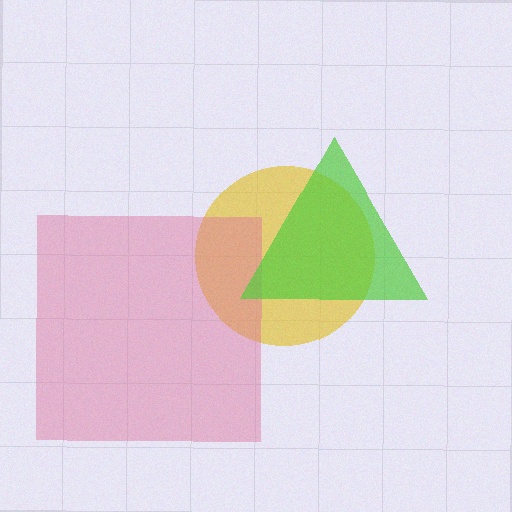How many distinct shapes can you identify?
There are 3 distinct shapes: a yellow circle, a pink square, a lime triangle.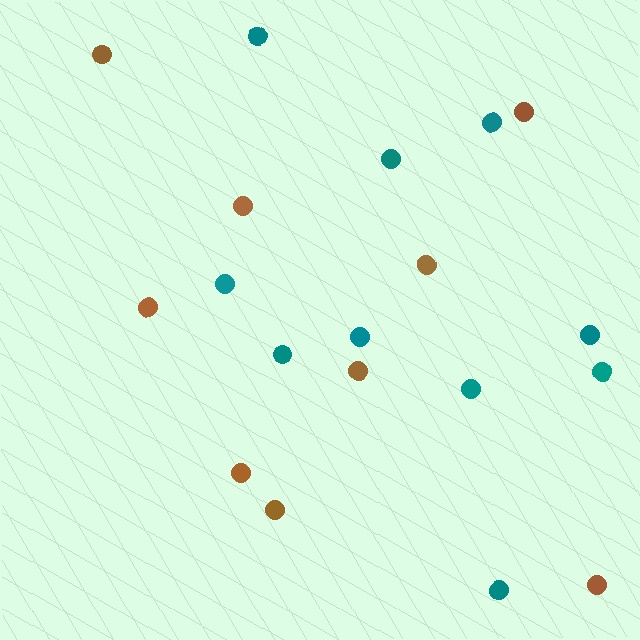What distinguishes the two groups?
There are 2 groups: one group of teal circles (10) and one group of brown circles (9).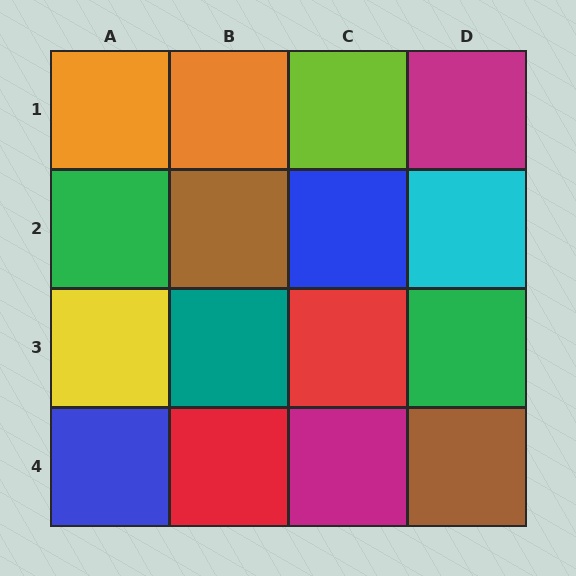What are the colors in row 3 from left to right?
Yellow, teal, red, green.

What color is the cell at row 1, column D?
Magenta.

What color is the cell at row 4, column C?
Magenta.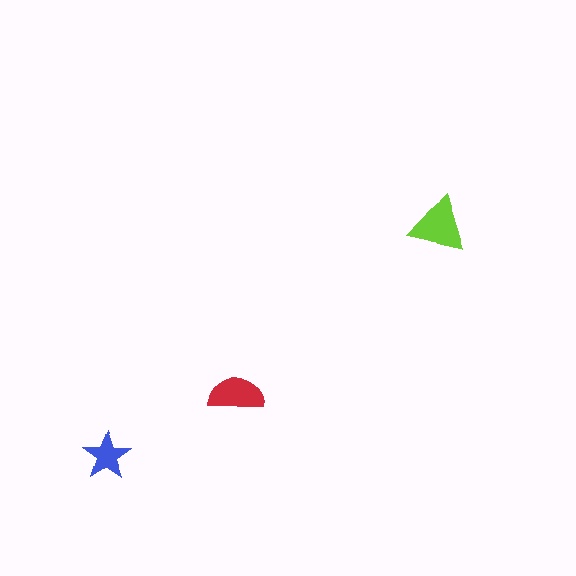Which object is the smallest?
The blue star.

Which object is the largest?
The lime triangle.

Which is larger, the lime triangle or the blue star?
The lime triangle.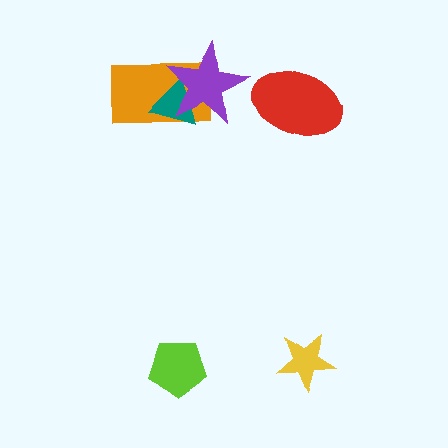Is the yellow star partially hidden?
No, no other shape covers it.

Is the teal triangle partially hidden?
Yes, it is partially covered by another shape.